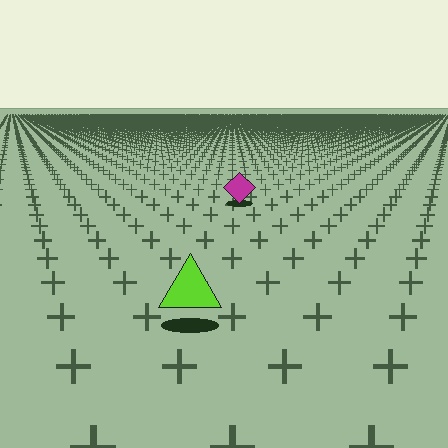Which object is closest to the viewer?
The lime triangle is closest. The texture marks near it are larger and more spread out.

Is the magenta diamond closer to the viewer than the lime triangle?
No. The lime triangle is closer — you can tell from the texture gradient: the ground texture is coarser near it.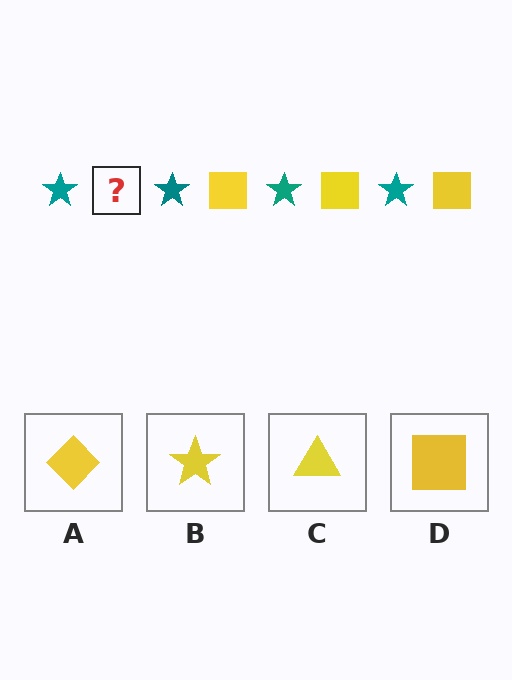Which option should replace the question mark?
Option D.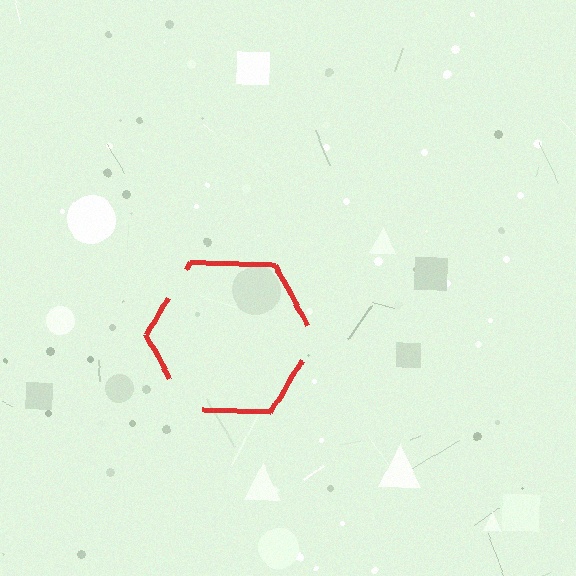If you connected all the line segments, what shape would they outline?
They would outline a hexagon.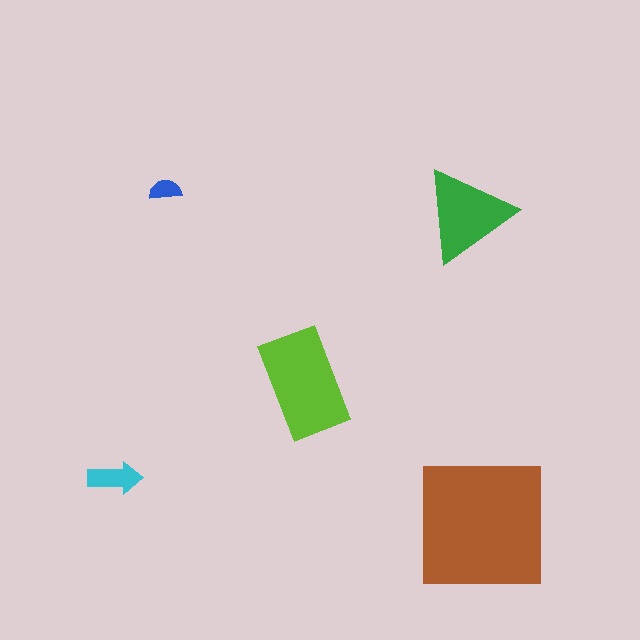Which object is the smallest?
The blue semicircle.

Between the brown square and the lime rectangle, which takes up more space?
The brown square.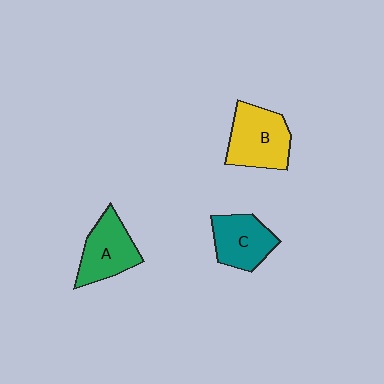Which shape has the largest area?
Shape B (yellow).